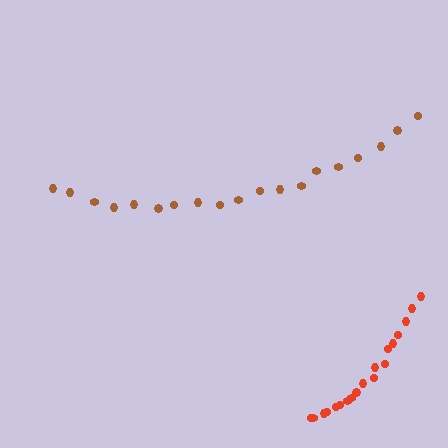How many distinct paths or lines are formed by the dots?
There are 2 distinct paths.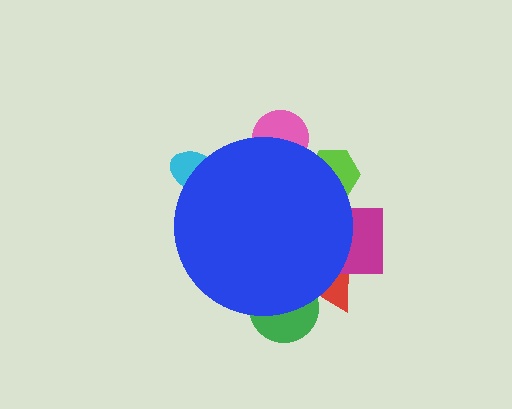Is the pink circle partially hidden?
Yes, the pink circle is partially hidden behind the blue circle.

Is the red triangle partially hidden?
Yes, the red triangle is partially hidden behind the blue circle.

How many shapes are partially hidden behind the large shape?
6 shapes are partially hidden.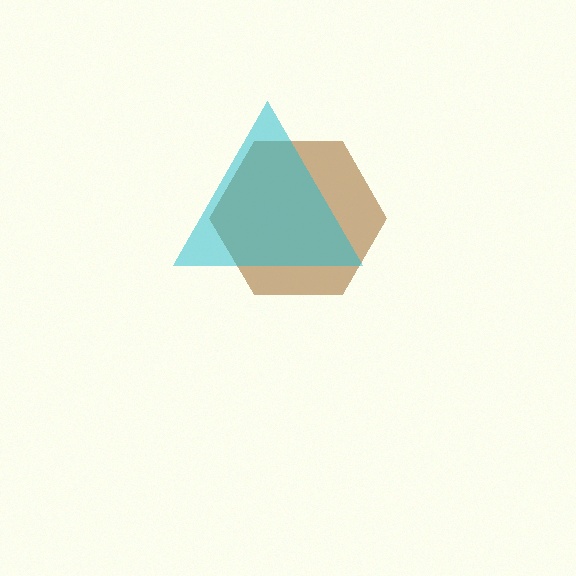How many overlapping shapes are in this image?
There are 2 overlapping shapes in the image.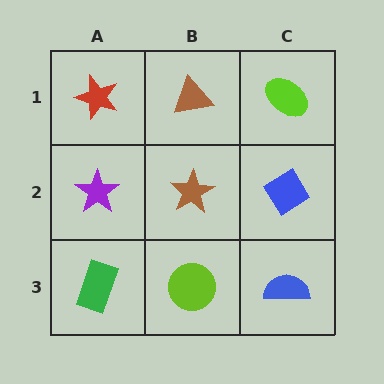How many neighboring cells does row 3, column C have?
2.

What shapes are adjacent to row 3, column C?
A blue diamond (row 2, column C), a lime circle (row 3, column B).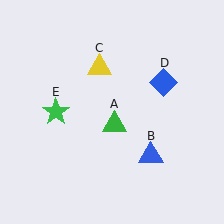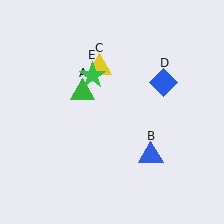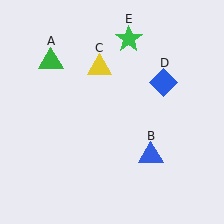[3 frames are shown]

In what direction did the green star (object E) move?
The green star (object E) moved up and to the right.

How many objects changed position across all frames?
2 objects changed position: green triangle (object A), green star (object E).